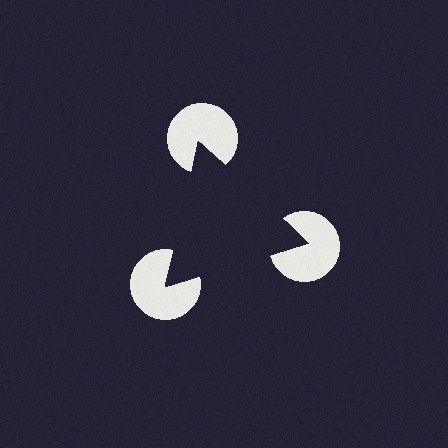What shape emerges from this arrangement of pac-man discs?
An illusory triangle — its edges are inferred from the aligned wedge cuts in the pac-man discs, not physically drawn.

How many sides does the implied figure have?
3 sides.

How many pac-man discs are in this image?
There are 3 — one at each vertex of the illusory triangle.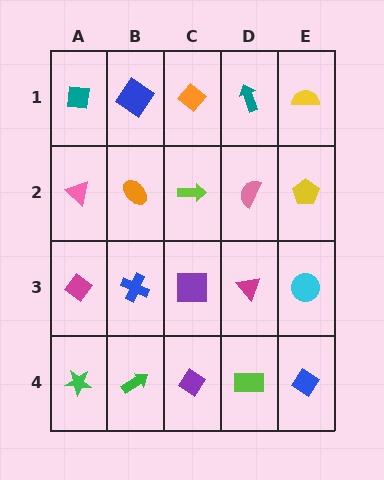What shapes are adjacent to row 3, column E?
A yellow pentagon (row 2, column E), a blue diamond (row 4, column E), a magenta triangle (row 3, column D).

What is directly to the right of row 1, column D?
A yellow semicircle.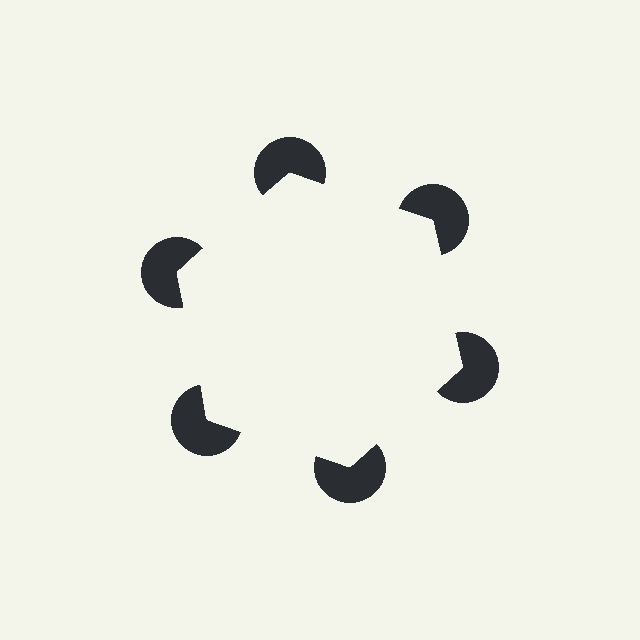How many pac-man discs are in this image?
There are 6 — one at each vertex of the illusory hexagon.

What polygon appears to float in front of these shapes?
An illusory hexagon — its edges are inferred from the aligned wedge cuts in the pac-man discs, not physically drawn.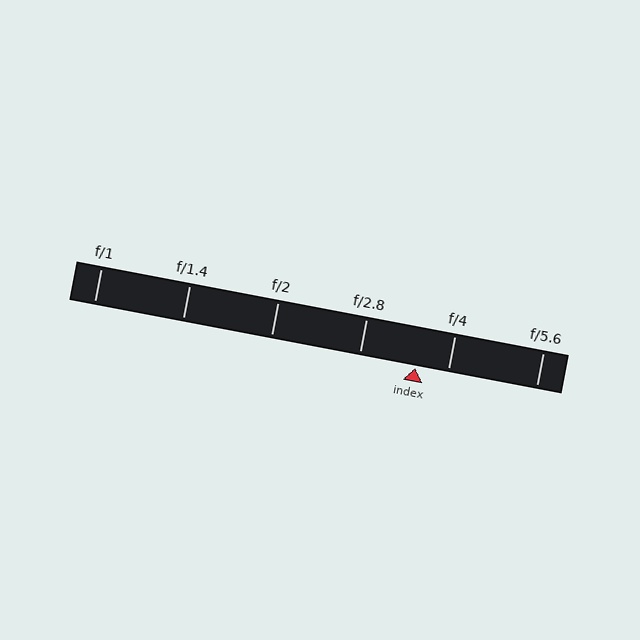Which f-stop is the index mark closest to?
The index mark is closest to f/4.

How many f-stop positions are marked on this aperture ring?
There are 6 f-stop positions marked.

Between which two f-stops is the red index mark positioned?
The index mark is between f/2.8 and f/4.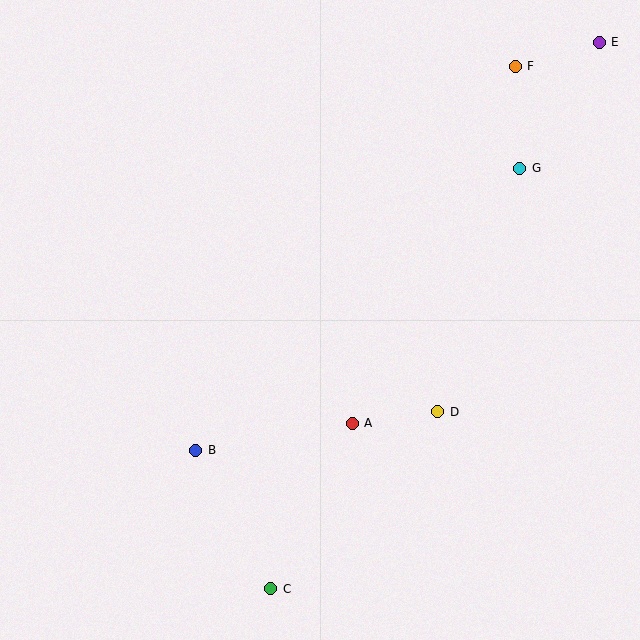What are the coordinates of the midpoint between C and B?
The midpoint between C and B is at (233, 520).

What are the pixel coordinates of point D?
Point D is at (438, 412).